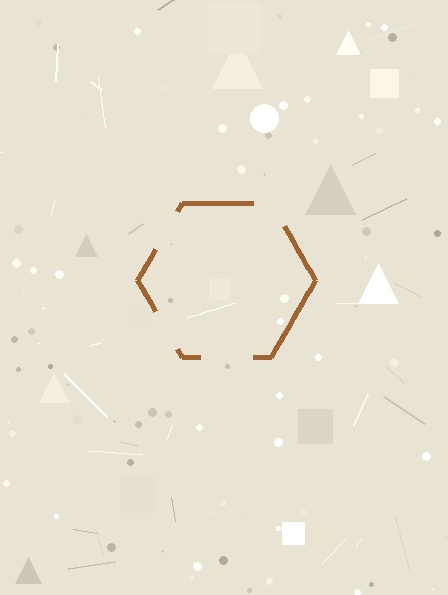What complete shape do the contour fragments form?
The contour fragments form a hexagon.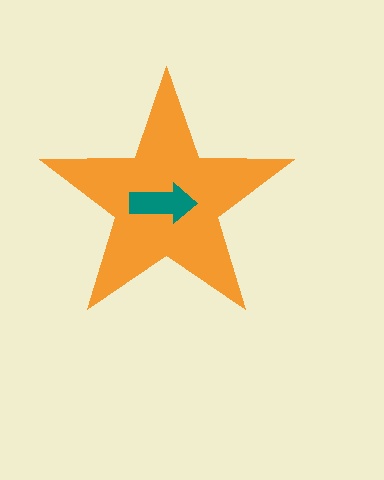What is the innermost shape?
The teal arrow.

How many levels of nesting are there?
2.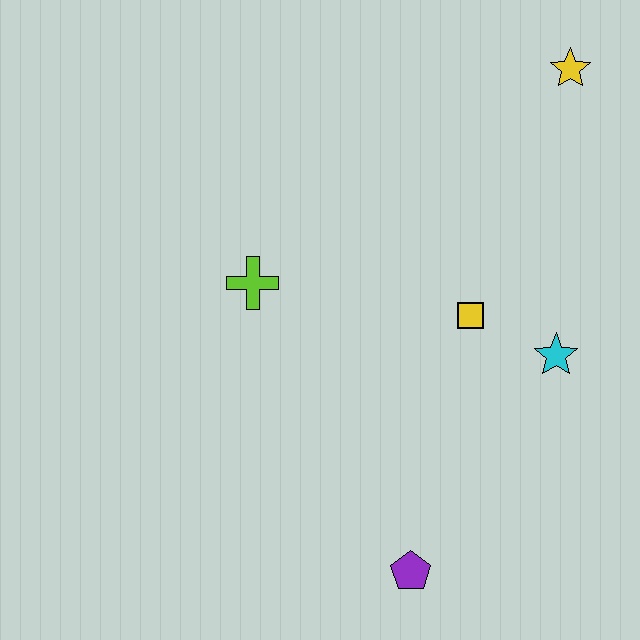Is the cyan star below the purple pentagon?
No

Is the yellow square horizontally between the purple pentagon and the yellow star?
Yes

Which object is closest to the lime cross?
The yellow square is closest to the lime cross.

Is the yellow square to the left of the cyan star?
Yes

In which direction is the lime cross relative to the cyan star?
The lime cross is to the left of the cyan star.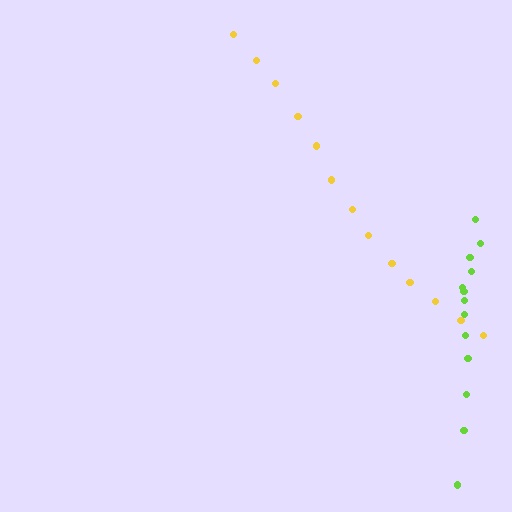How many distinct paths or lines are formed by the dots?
There are 2 distinct paths.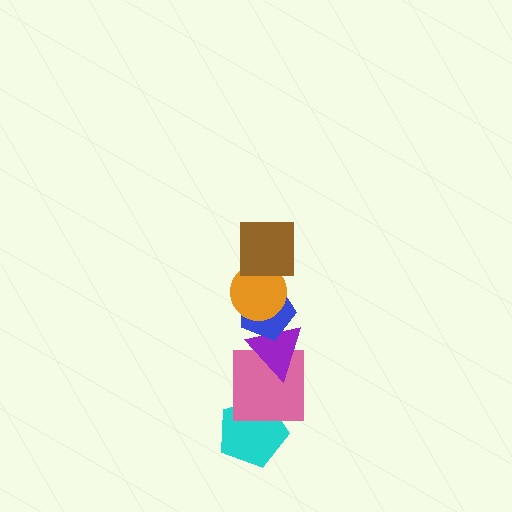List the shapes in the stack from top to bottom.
From top to bottom: the brown square, the orange circle, the blue pentagon, the purple triangle, the pink square, the cyan pentagon.